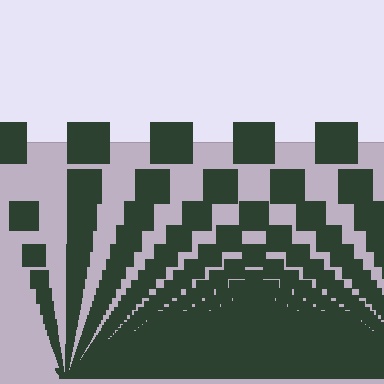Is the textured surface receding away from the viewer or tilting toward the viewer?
The surface appears to tilt toward the viewer. Texture elements get larger and sparser toward the top.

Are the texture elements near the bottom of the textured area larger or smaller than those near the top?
Smaller. The gradient is inverted — elements near the bottom are smaller and denser.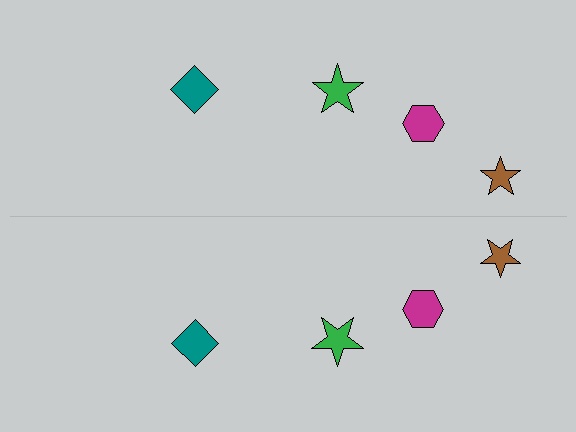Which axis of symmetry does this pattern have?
The pattern has a horizontal axis of symmetry running through the center of the image.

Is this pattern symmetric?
Yes, this pattern has bilateral (reflection) symmetry.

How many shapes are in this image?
There are 8 shapes in this image.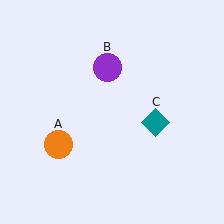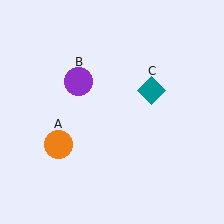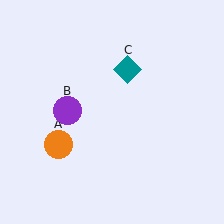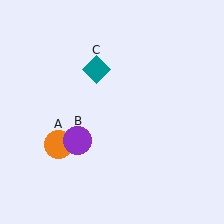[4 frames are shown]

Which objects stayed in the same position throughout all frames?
Orange circle (object A) remained stationary.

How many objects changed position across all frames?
2 objects changed position: purple circle (object B), teal diamond (object C).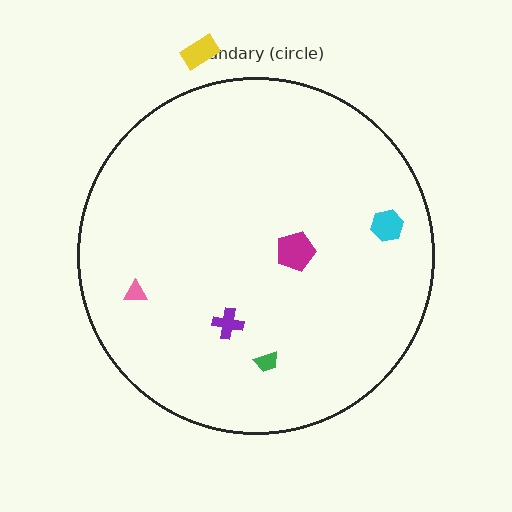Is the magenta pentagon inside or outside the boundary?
Inside.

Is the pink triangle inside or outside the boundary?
Inside.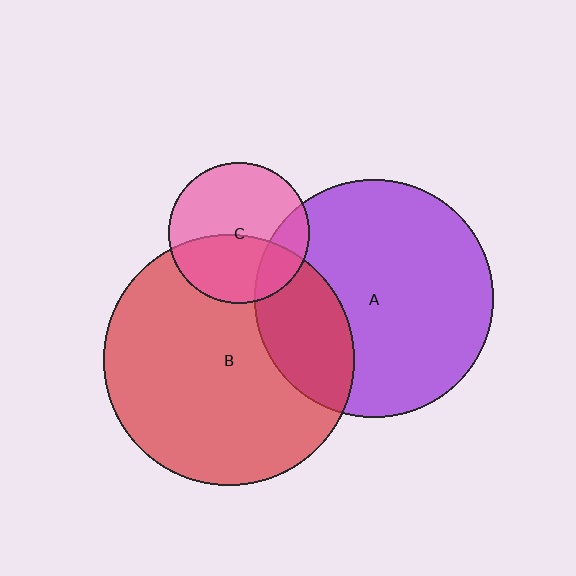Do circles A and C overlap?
Yes.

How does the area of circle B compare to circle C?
Approximately 3.2 times.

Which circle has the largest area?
Circle B (red).